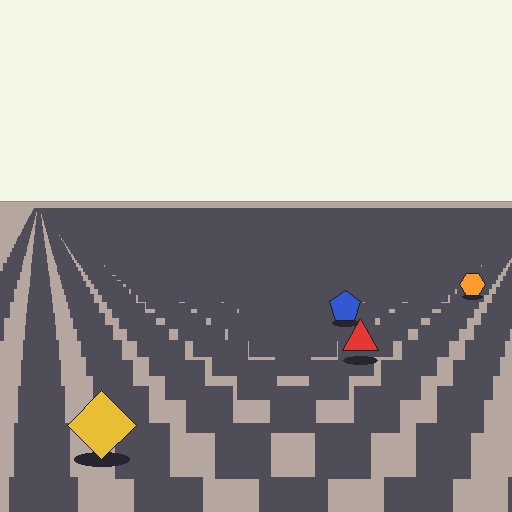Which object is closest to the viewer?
The yellow diamond is closest. The texture marks near it are larger and more spread out.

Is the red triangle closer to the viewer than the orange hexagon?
Yes. The red triangle is closer — you can tell from the texture gradient: the ground texture is coarser near it.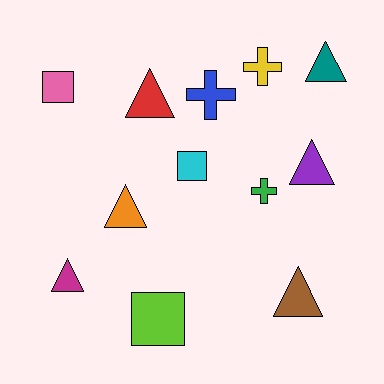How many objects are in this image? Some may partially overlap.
There are 12 objects.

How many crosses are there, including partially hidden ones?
There are 3 crosses.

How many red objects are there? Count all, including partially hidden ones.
There is 1 red object.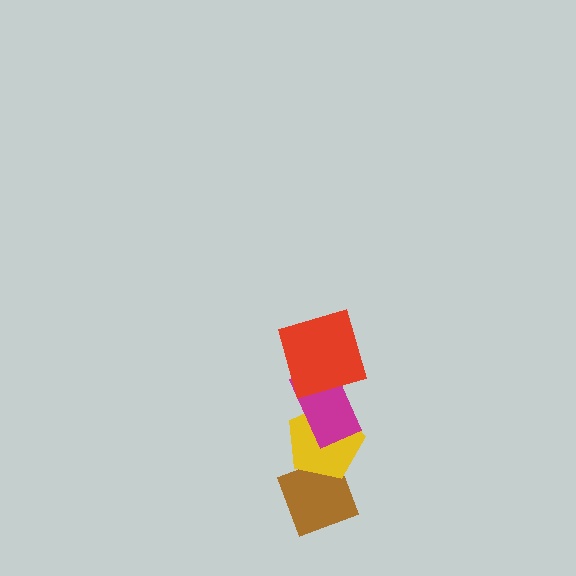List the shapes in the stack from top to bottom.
From top to bottom: the red square, the magenta rectangle, the yellow pentagon, the brown diamond.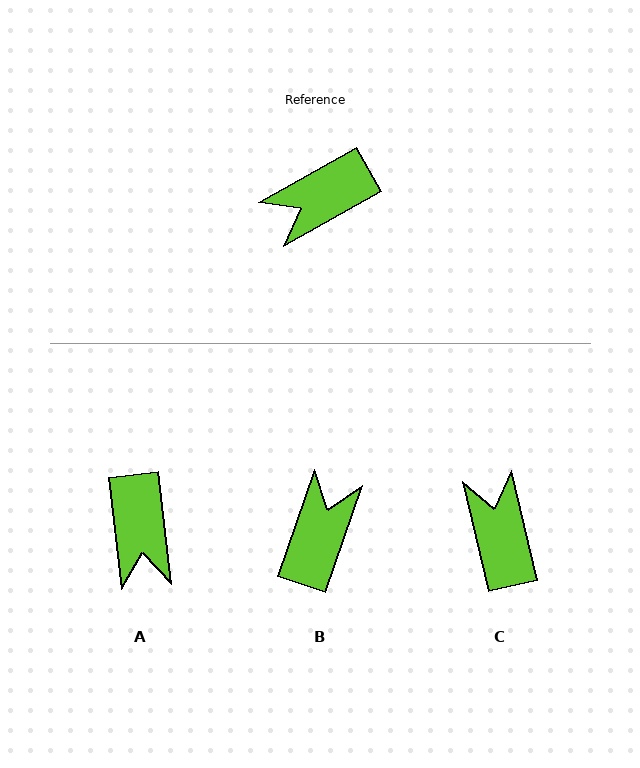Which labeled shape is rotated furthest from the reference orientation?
B, about 138 degrees away.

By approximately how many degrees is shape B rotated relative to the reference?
Approximately 138 degrees clockwise.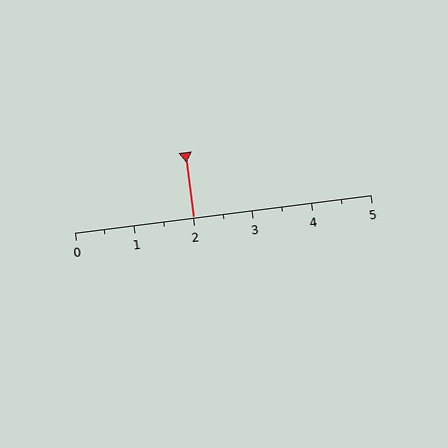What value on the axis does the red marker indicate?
The marker indicates approximately 2.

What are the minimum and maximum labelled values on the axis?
The axis runs from 0 to 5.